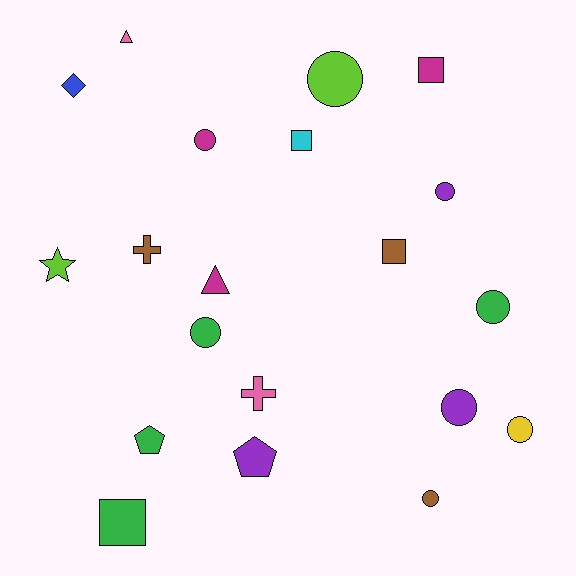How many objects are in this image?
There are 20 objects.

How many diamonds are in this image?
There is 1 diamond.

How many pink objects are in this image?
There are 2 pink objects.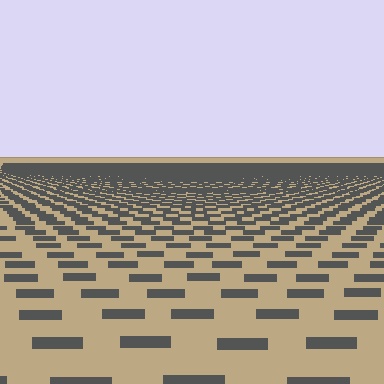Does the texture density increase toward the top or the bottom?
Density increases toward the top.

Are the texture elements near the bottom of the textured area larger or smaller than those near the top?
Larger. Near the bottom, elements are closer to the viewer and appear at a bigger on-screen size.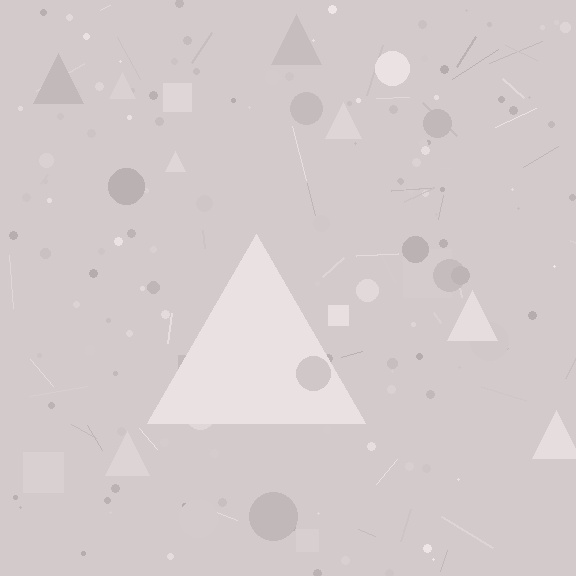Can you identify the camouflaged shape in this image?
The camouflaged shape is a triangle.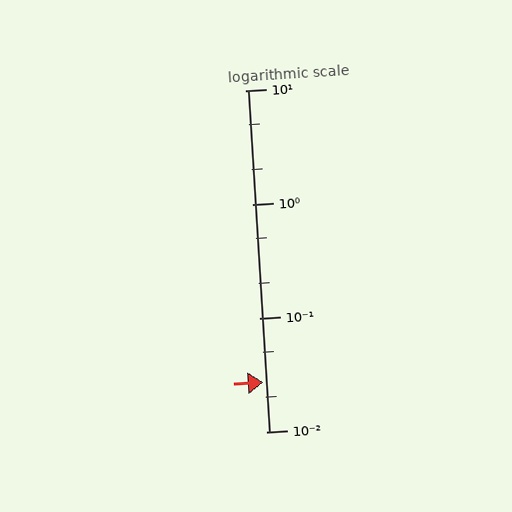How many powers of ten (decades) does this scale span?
The scale spans 3 decades, from 0.01 to 10.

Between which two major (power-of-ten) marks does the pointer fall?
The pointer is between 0.01 and 0.1.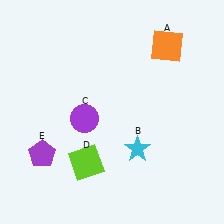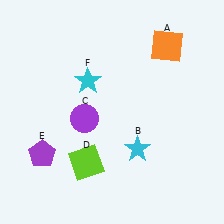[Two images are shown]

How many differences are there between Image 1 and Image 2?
There is 1 difference between the two images.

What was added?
A cyan star (F) was added in Image 2.